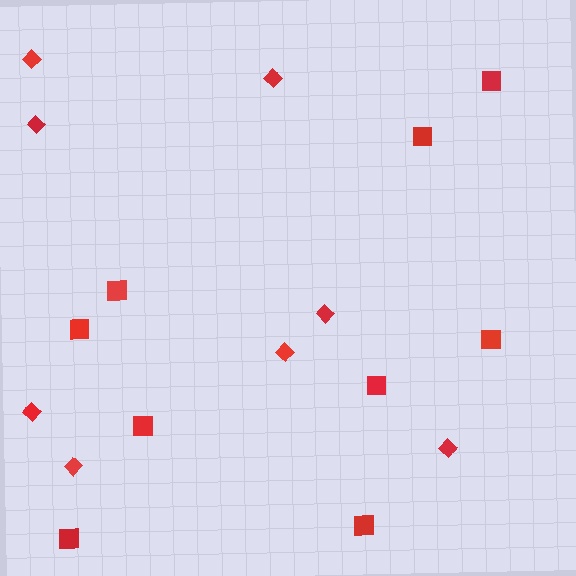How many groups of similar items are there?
There are 2 groups: one group of squares (9) and one group of diamonds (8).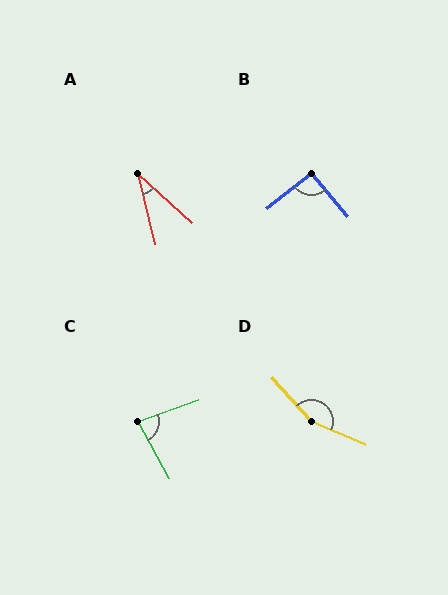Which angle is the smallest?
A, at approximately 34 degrees.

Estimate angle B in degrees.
Approximately 93 degrees.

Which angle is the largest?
D, at approximately 156 degrees.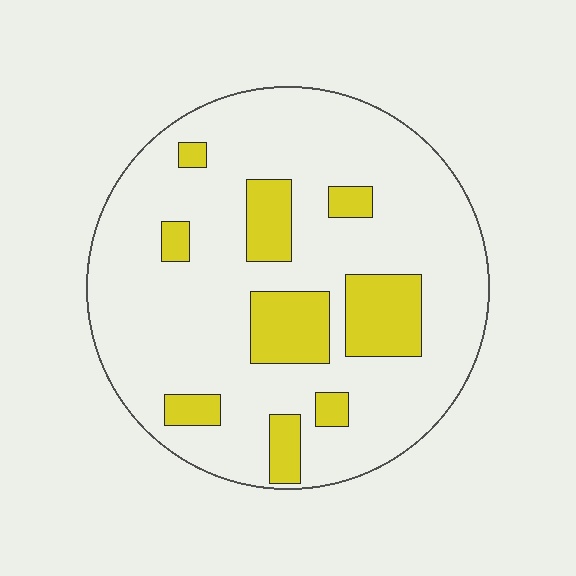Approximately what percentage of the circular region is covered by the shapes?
Approximately 20%.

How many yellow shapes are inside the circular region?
9.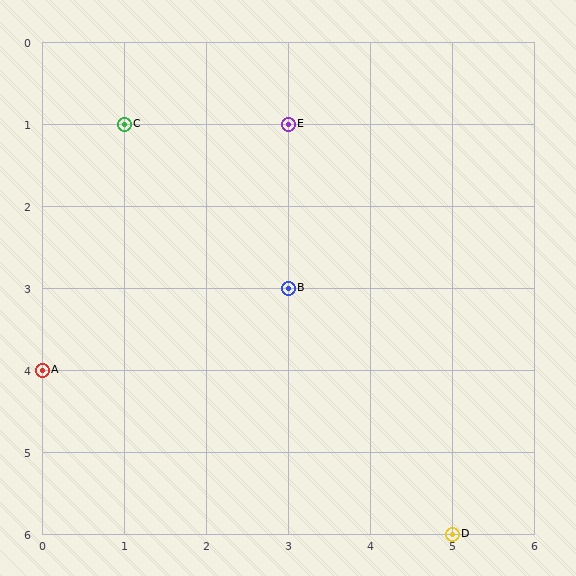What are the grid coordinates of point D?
Point D is at grid coordinates (5, 6).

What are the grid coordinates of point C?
Point C is at grid coordinates (1, 1).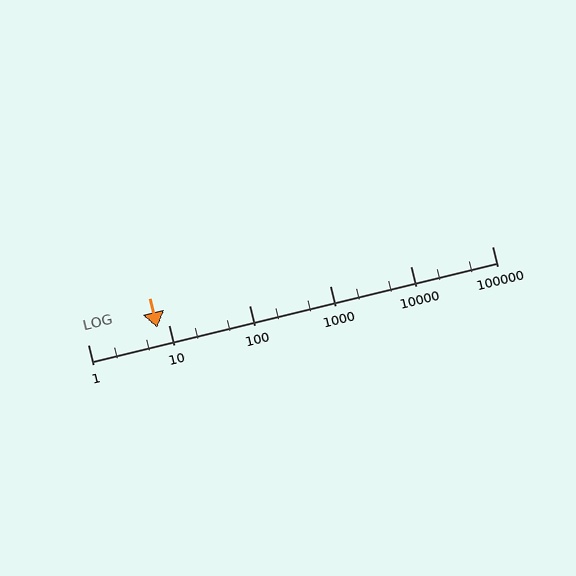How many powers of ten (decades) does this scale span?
The scale spans 5 decades, from 1 to 100000.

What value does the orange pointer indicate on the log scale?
The pointer indicates approximately 7.3.